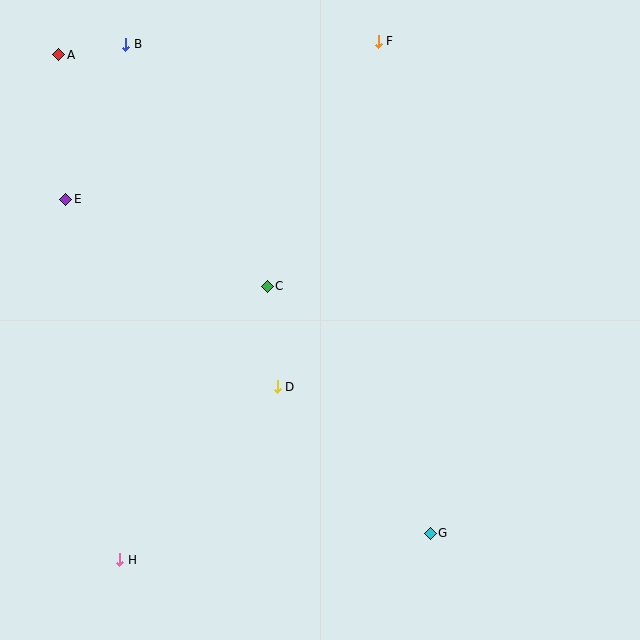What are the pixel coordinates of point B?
Point B is at (126, 44).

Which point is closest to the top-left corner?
Point A is closest to the top-left corner.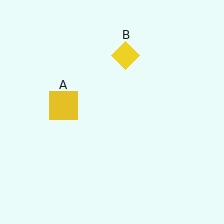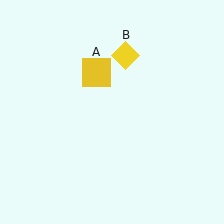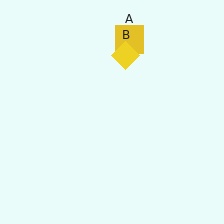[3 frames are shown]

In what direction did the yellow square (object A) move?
The yellow square (object A) moved up and to the right.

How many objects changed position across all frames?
1 object changed position: yellow square (object A).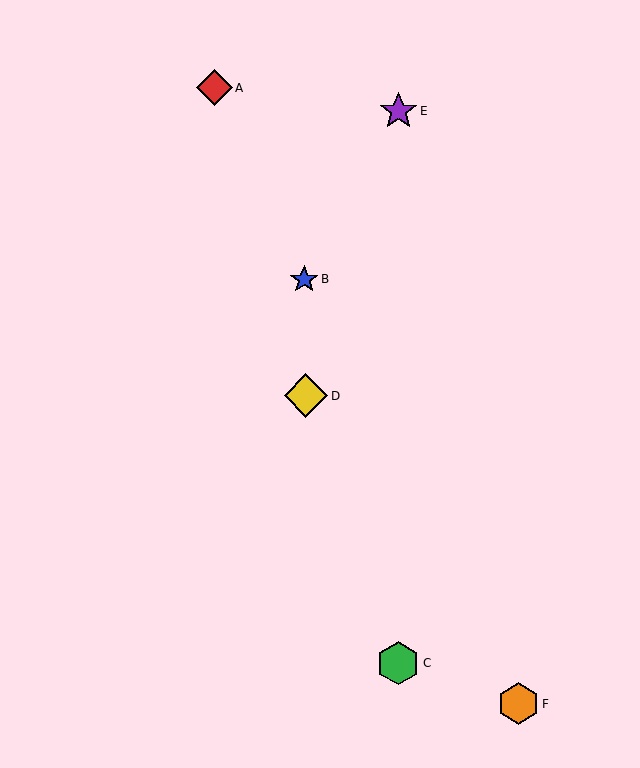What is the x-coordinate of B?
Object B is at x≈304.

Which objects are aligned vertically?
Objects C, E are aligned vertically.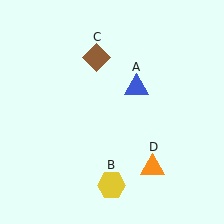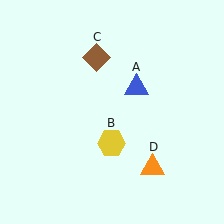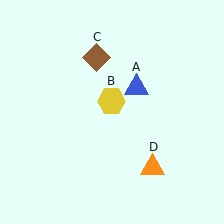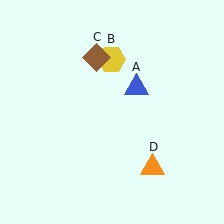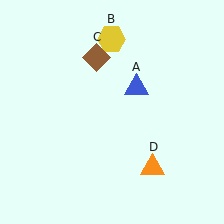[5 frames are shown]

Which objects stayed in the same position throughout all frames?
Blue triangle (object A) and brown diamond (object C) and orange triangle (object D) remained stationary.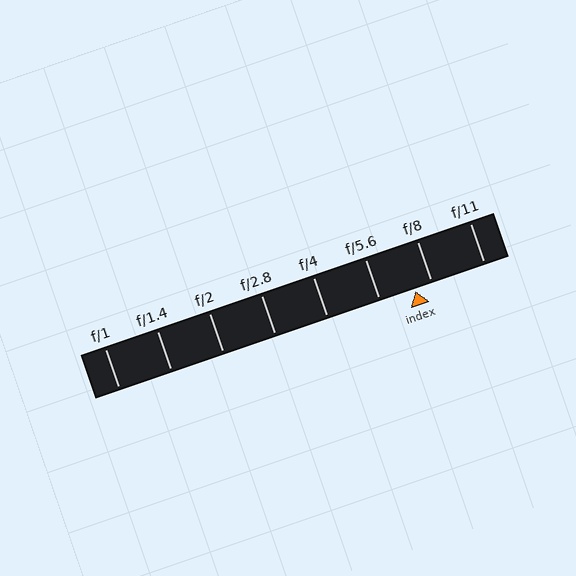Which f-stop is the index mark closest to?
The index mark is closest to f/8.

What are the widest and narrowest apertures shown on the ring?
The widest aperture shown is f/1 and the narrowest is f/11.